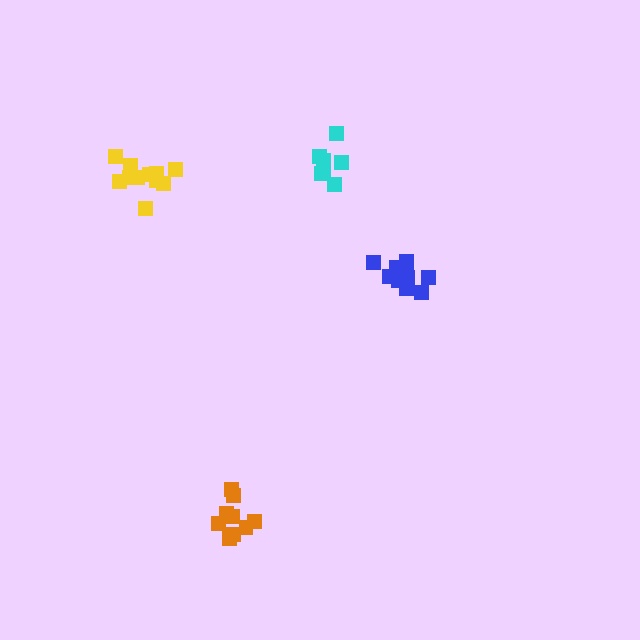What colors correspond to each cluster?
The clusters are colored: yellow, blue, orange, cyan.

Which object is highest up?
The cyan cluster is topmost.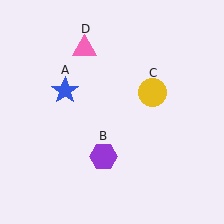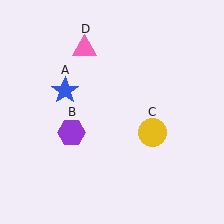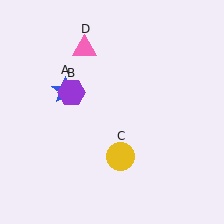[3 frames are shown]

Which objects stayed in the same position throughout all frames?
Blue star (object A) and pink triangle (object D) remained stationary.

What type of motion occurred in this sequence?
The purple hexagon (object B), yellow circle (object C) rotated clockwise around the center of the scene.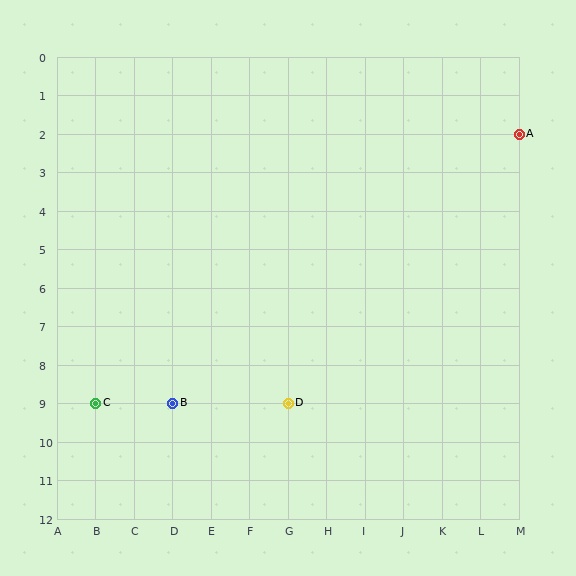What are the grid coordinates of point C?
Point C is at grid coordinates (B, 9).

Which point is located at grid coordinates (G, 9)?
Point D is at (G, 9).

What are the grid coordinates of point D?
Point D is at grid coordinates (G, 9).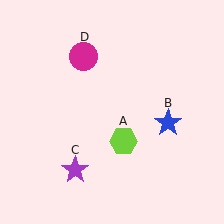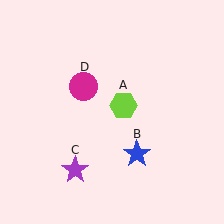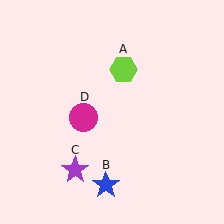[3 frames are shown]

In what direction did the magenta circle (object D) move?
The magenta circle (object D) moved down.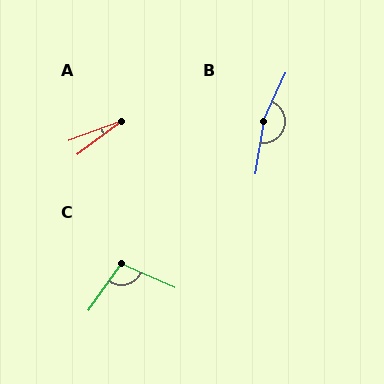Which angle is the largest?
B, at approximately 165 degrees.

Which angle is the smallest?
A, at approximately 16 degrees.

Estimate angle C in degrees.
Approximately 102 degrees.